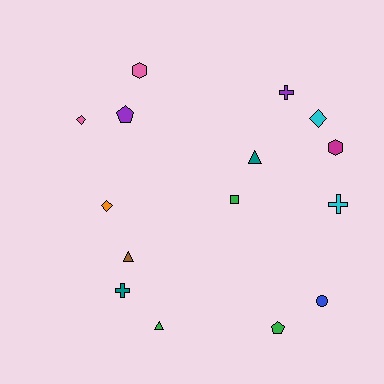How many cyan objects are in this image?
There are 2 cyan objects.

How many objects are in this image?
There are 15 objects.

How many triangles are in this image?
There are 3 triangles.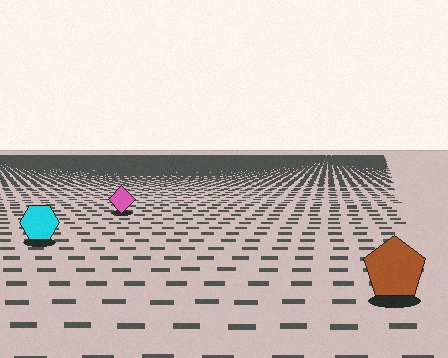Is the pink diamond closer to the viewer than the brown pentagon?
No. The brown pentagon is closer — you can tell from the texture gradient: the ground texture is coarser near it.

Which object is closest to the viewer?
The brown pentagon is closest. The texture marks near it are larger and more spread out.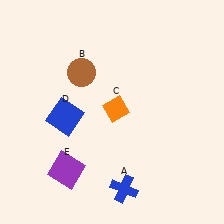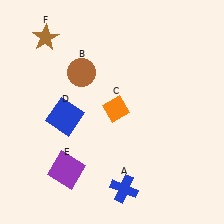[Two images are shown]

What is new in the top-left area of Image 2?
A brown star (F) was added in the top-left area of Image 2.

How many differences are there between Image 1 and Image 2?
There is 1 difference between the two images.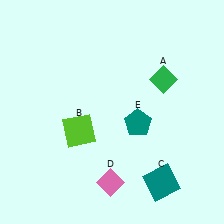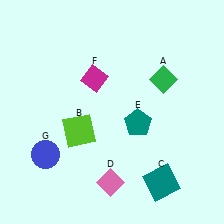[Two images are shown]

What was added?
A magenta diamond (F), a blue circle (G) were added in Image 2.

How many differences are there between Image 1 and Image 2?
There are 2 differences between the two images.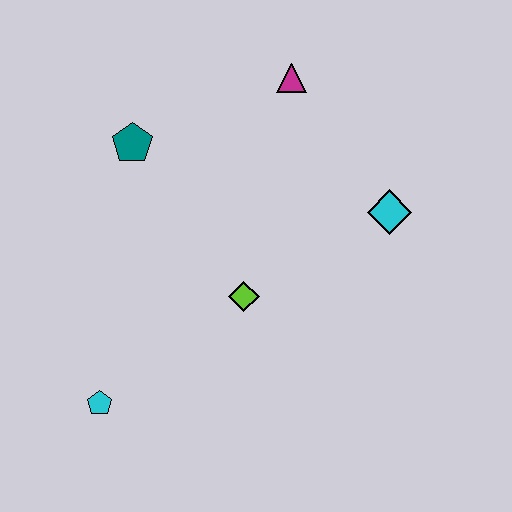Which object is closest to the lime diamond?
The cyan diamond is closest to the lime diamond.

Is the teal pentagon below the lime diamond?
No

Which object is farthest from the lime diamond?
The magenta triangle is farthest from the lime diamond.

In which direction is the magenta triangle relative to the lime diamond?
The magenta triangle is above the lime diamond.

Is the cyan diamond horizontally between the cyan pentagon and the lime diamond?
No